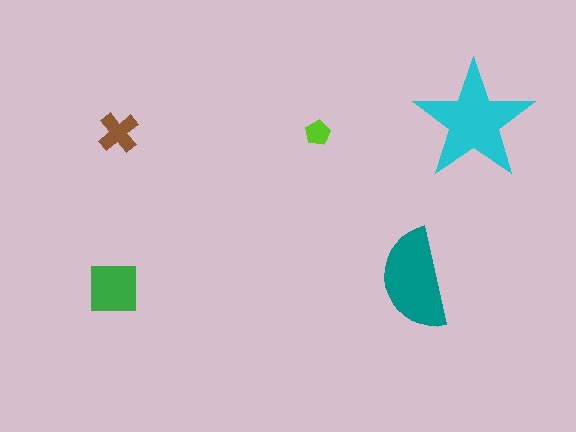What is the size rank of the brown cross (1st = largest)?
4th.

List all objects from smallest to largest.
The lime pentagon, the brown cross, the green square, the teal semicircle, the cyan star.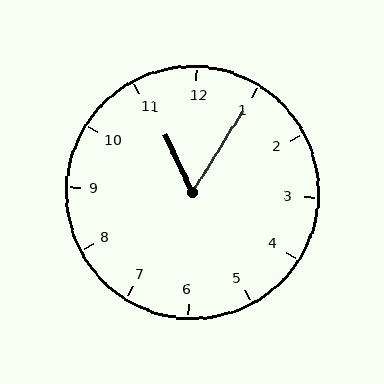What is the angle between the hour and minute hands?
Approximately 58 degrees.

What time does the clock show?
11:05.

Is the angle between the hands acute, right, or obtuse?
It is acute.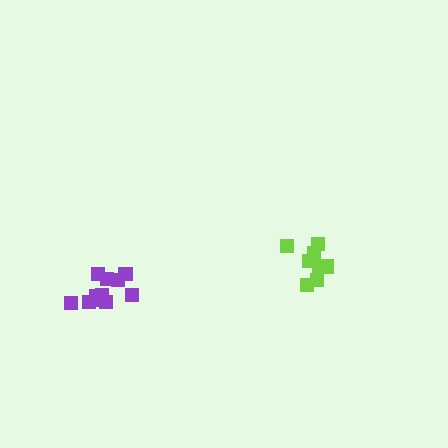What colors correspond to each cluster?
The clusters are colored: purple, lime.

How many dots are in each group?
Group 1: 11 dots, Group 2: 9 dots (20 total).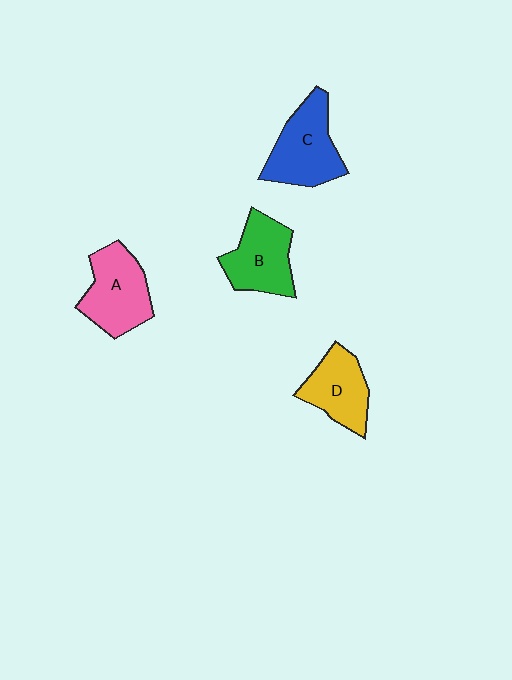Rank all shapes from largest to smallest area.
From largest to smallest: C (blue), A (pink), B (green), D (yellow).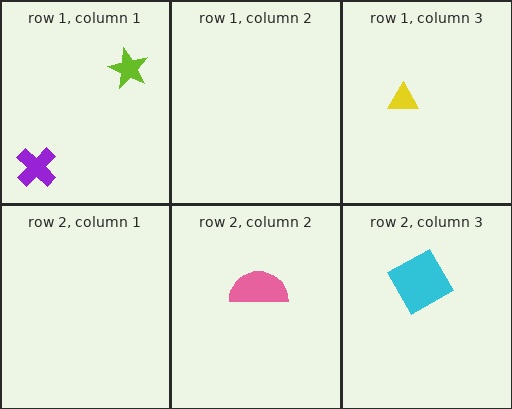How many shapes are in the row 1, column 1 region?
2.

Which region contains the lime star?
The row 1, column 1 region.